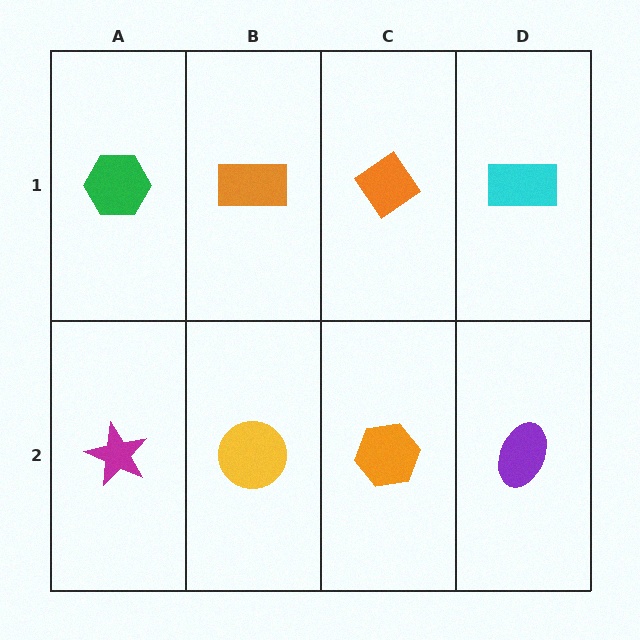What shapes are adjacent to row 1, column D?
A purple ellipse (row 2, column D), an orange diamond (row 1, column C).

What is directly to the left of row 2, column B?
A magenta star.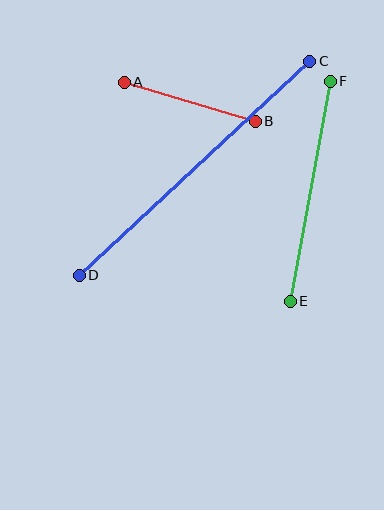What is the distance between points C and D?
The distance is approximately 314 pixels.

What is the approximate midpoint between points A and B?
The midpoint is at approximately (190, 102) pixels.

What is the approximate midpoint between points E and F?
The midpoint is at approximately (310, 191) pixels.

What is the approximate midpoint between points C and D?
The midpoint is at approximately (194, 168) pixels.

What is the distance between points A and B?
The distance is approximately 137 pixels.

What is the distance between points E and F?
The distance is approximately 223 pixels.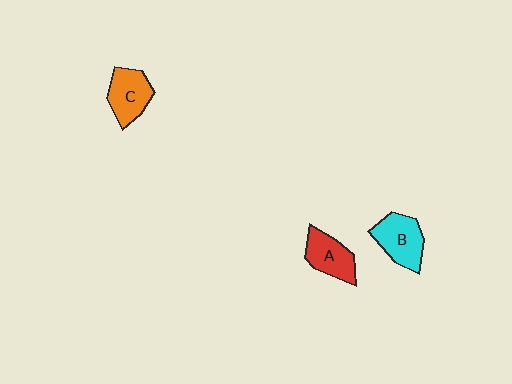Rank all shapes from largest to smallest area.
From largest to smallest: B (cyan), C (orange), A (red).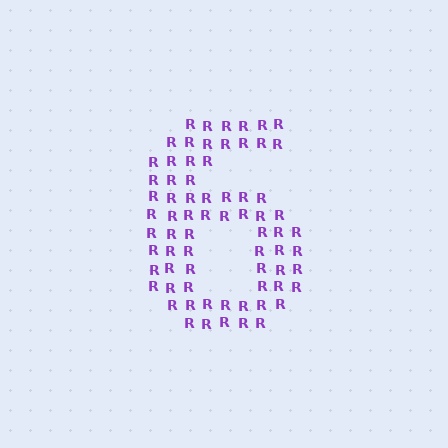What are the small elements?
The small elements are letter R's.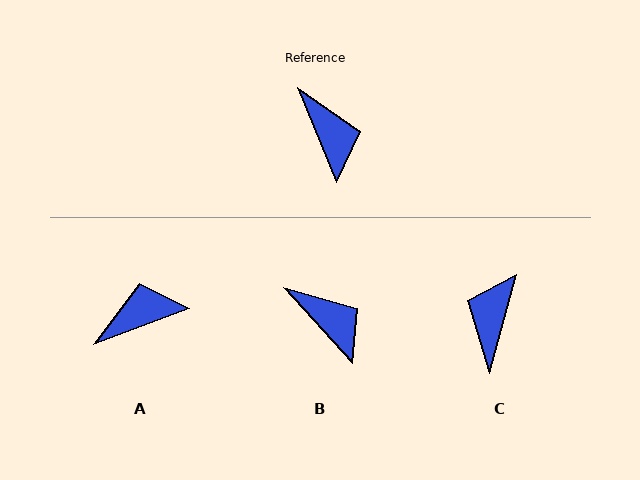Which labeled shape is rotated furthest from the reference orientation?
C, about 142 degrees away.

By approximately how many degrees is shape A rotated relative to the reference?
Approximately 88 degrees counter-clockwise.